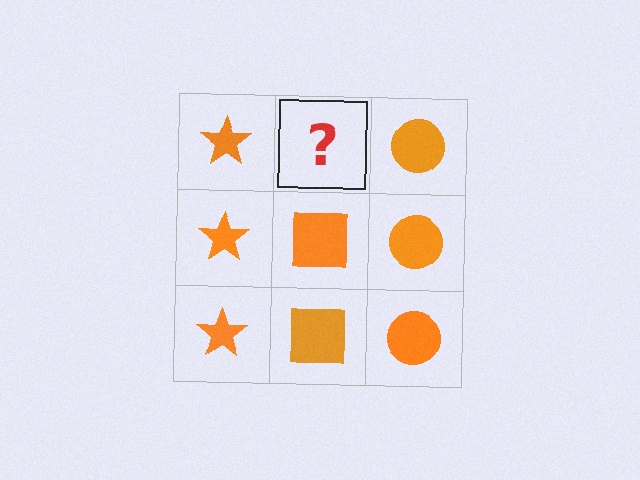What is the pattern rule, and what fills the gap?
The rule is that each column has a consistent shape. The gap should be filled with an orange square.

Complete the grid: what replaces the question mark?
The question mark should be replaced with an orange square.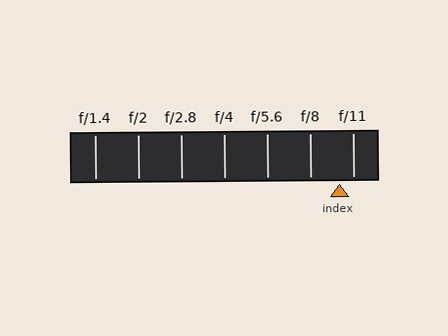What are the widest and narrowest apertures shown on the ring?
The widest aperture shown is f/1.4 and the narrowest is f/11.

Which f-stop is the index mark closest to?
The index mark is closest to f/11.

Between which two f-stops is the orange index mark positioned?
The index mark is between f/8 and f/11.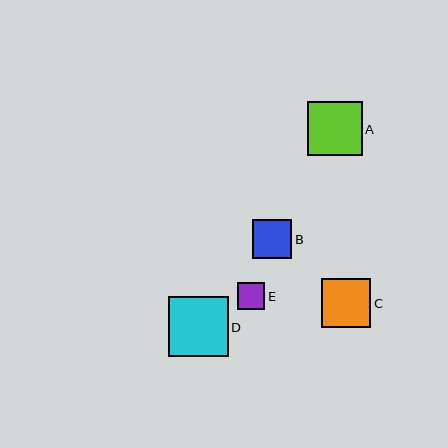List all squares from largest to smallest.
From largest to smallest: D, A, C, B, E.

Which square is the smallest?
Square E is the smallest with a size of approximately 27 pixels.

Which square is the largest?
Square D is the largest with a size of approximately 60 pixels.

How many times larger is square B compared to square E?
Square B is approximately 1.4 times the size of square E.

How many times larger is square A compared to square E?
Square A is approximately 2.0 times the size of square E.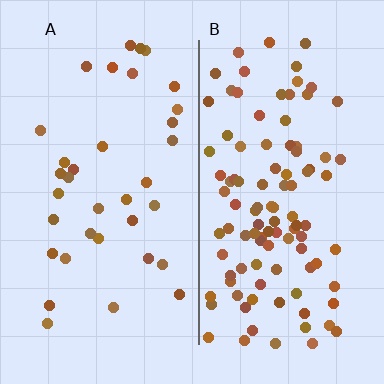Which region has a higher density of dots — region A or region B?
B (the right).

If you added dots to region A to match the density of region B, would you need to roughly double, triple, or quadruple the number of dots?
Approximately triple.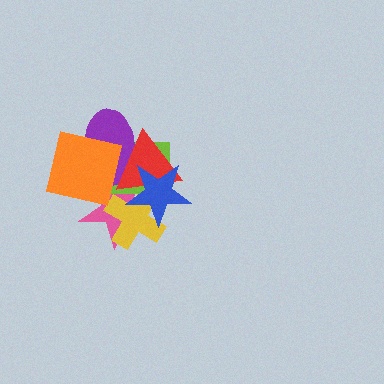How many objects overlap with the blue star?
4 objects overlap with the blue star.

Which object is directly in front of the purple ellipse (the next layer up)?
The red triangle is directly in front of the purple ellipse.